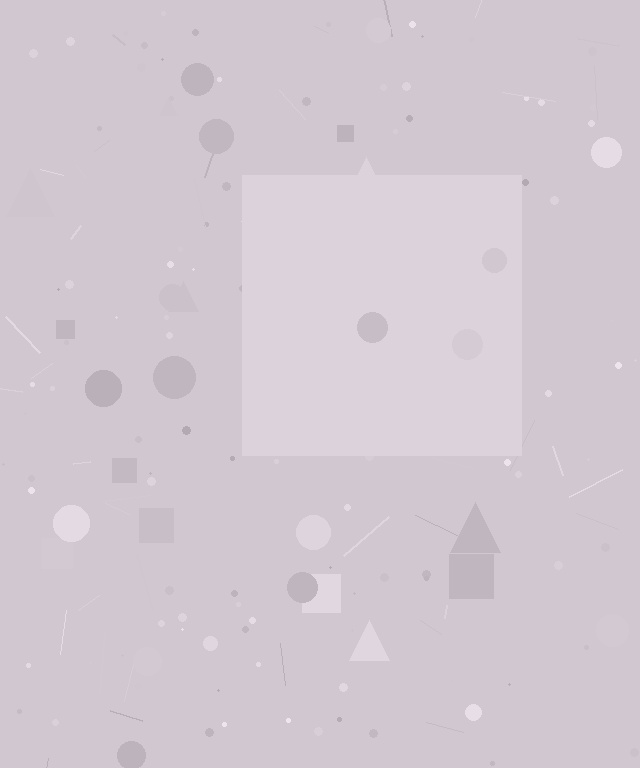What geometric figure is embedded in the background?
A square is embedded in the background.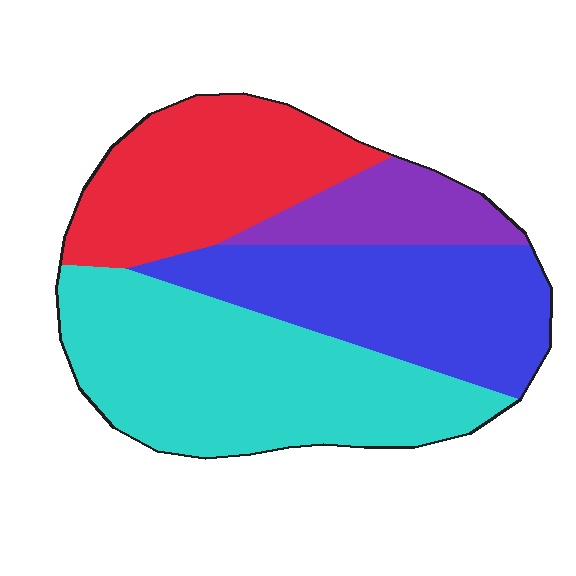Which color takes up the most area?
Cyan, at roughly 40%.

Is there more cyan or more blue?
Cyan.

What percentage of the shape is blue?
Blue covers around 25% of the shape.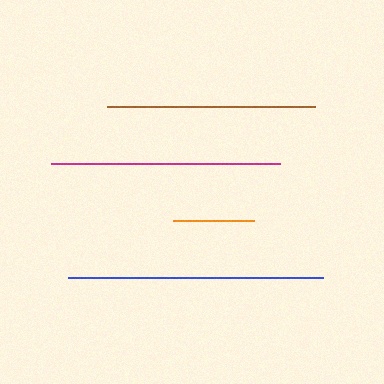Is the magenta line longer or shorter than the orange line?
The magenta line is longer than the orange line.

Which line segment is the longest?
The blue line is the longest at approximately 255 pixels.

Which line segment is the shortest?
The orange line is the shortest at approximately 82 pixels.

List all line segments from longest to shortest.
From longest to shortest: blue, magenta, brown, orange.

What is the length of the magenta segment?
The magenta segment is approximately 229 pixels long.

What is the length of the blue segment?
The blue segment is approximately 255 pixels long.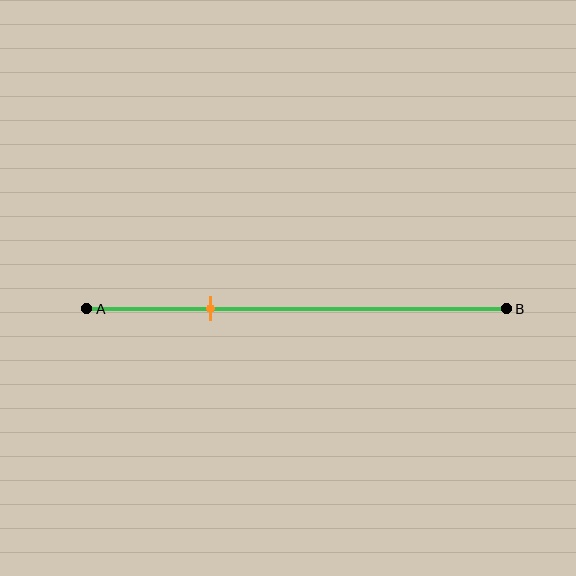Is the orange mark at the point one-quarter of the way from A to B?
No, the mark is at about 30% from A, not at the 25% one-quarter point.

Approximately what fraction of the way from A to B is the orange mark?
The orange mark is approximately 30% of the way from A to B.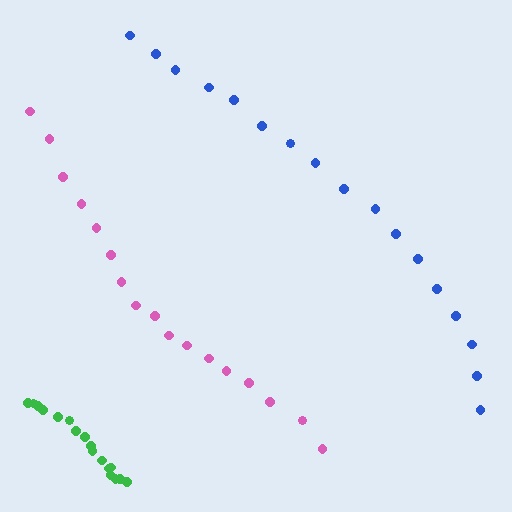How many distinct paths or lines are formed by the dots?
There are 3 distinct paths.